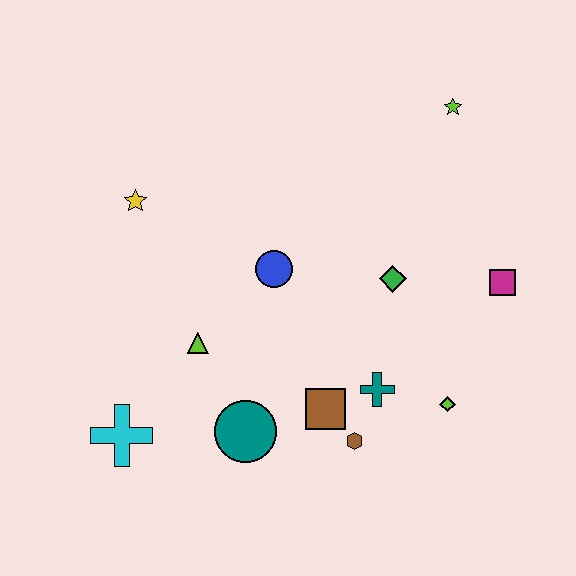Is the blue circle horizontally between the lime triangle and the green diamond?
Yes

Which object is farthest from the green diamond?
The cyan cross is farthest from the green diamond.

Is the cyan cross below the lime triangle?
Yes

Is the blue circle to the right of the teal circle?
Yes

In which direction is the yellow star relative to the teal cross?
The yellow star is to the left of the teal cross.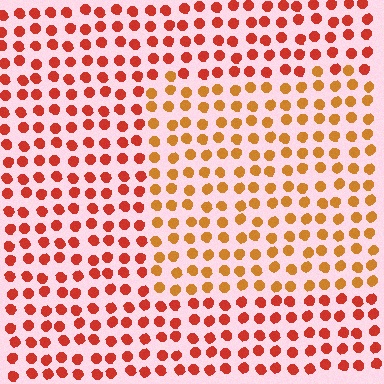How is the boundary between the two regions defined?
The boundary is defined purely by a slight shift in hue (about 29 degrees). Spacing, size, and orientation are identical on both sides.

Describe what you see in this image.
The image is filled with small red elements in a uniform arrangement. A rectangle-shaped region is visible where the elements are tinted to a slightly different hue, forming a subtle color boundary.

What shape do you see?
I see a rectangle.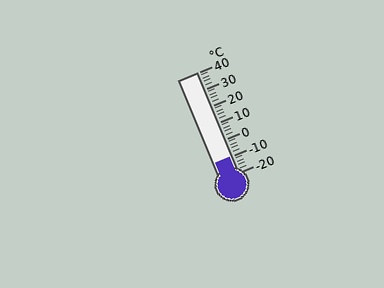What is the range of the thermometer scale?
The thermometer scale ranges from -20°C to 40°C.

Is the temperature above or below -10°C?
The temperature is at -10°C.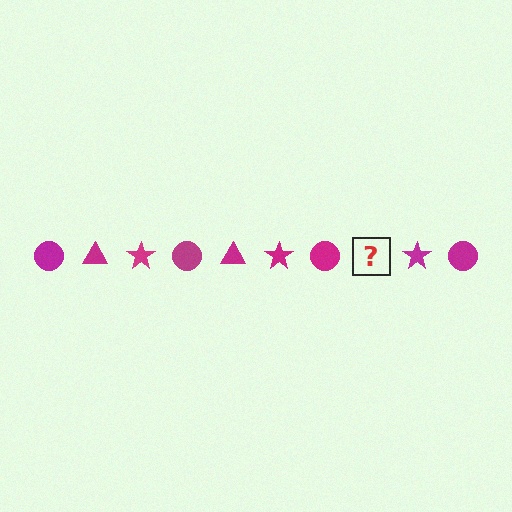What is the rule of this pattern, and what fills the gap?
The rule is that the pattern cycles through circle, triangle, star shapes in magenta. The gap should be filled with a magenta triangle.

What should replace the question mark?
The question mark should be replaced with a magenta triangle.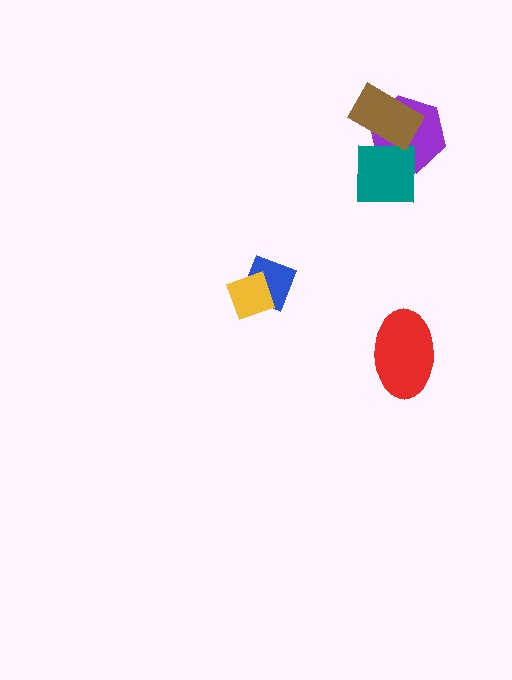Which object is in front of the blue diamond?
The yellow diamond is in front of the blue diamond.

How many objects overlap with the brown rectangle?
2 objects overlap with the brown rectangle.